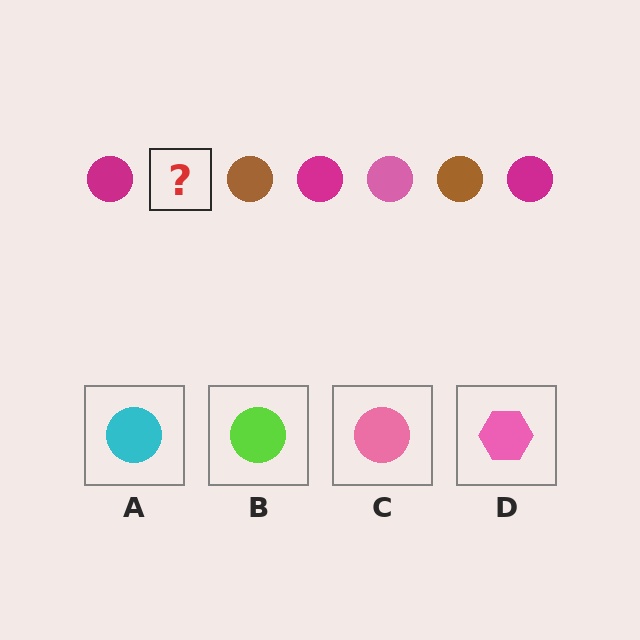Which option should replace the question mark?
Option C.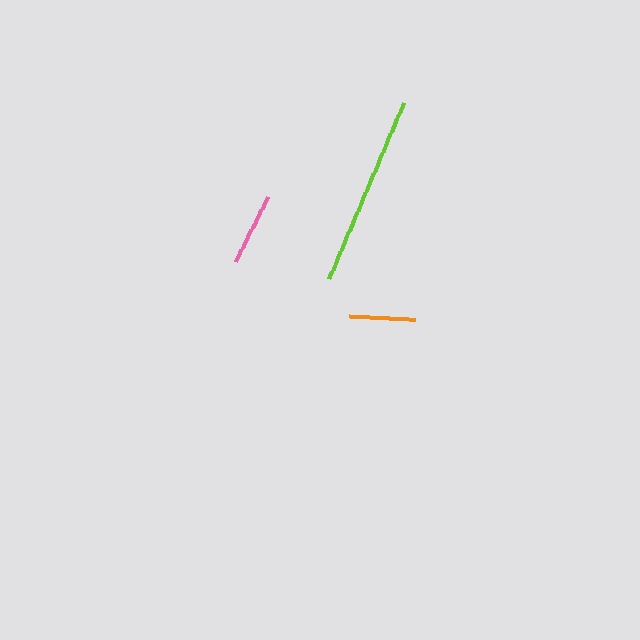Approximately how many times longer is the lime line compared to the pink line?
The lime line is approximately 2.7 times the length of the pink line.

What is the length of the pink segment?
The pink segment is approximately 72 pixels long.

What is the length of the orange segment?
The orange segment is approximately 67 pixels long.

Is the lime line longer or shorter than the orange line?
The lime line is longer than the orange line.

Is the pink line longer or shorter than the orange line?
The pink line is longer than the orange line.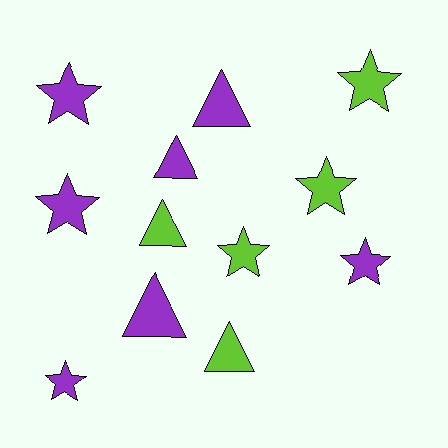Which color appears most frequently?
Purple, with 7 objects.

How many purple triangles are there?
There are 3 purple triangles.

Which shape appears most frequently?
Star, with 7 objects.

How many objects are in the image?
There are 12 objects.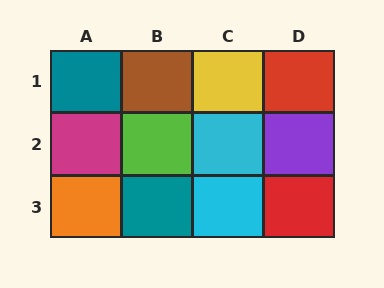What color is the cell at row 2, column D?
Purple.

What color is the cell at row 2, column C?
Cyan.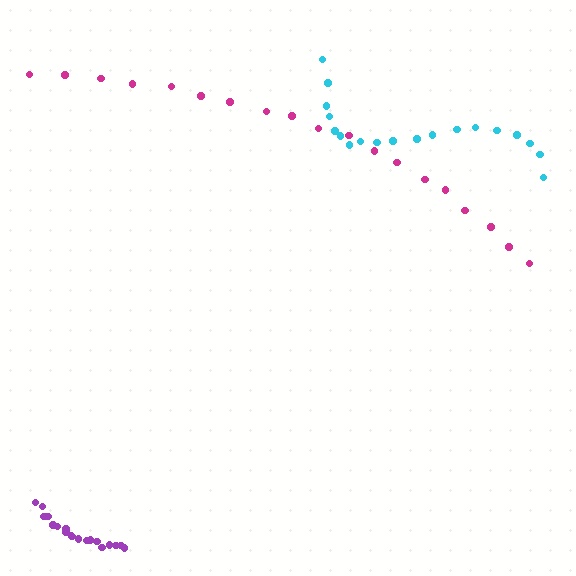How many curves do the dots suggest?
There are 3 distinct paths.